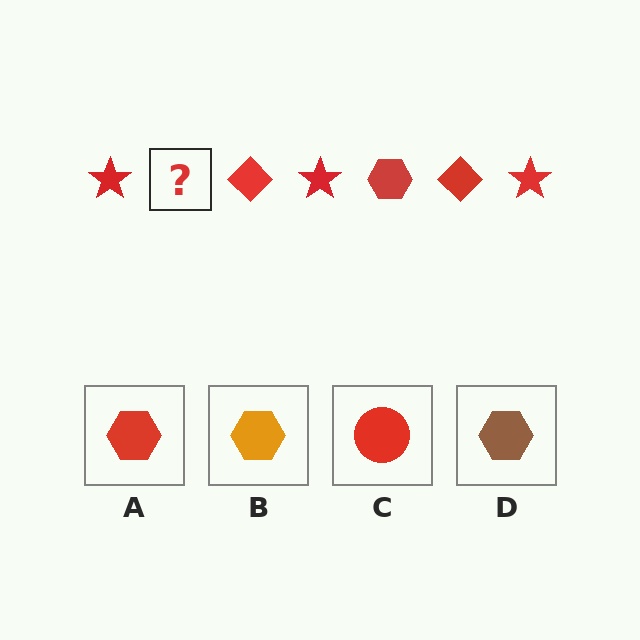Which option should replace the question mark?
Option A.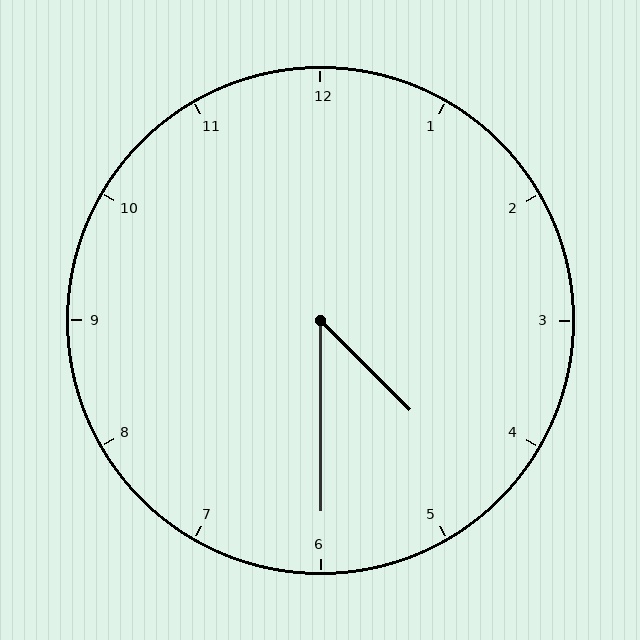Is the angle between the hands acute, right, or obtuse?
It is acute.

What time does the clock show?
4:30.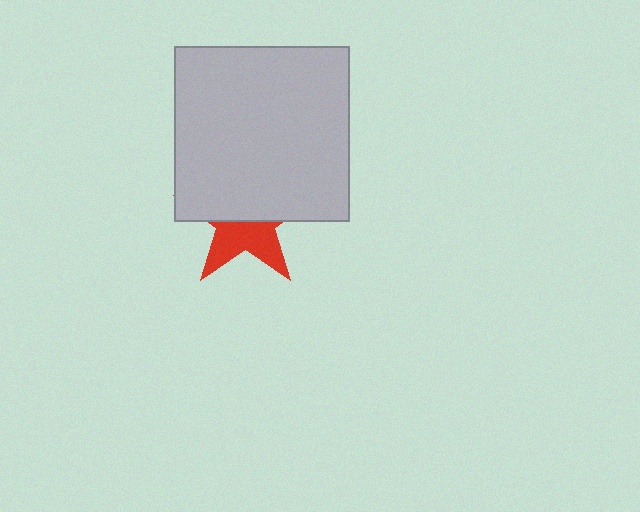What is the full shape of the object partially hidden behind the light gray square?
The partially hidden object is a red star.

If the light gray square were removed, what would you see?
You would see the complete red star.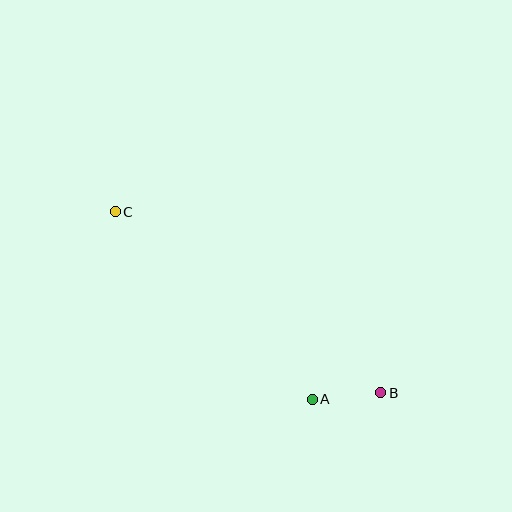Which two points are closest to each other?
Points A and B are closest to each other.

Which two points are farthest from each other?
Points B and C are farthest from each other.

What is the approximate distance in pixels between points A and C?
The distance between A and C is approximately 272 pixels.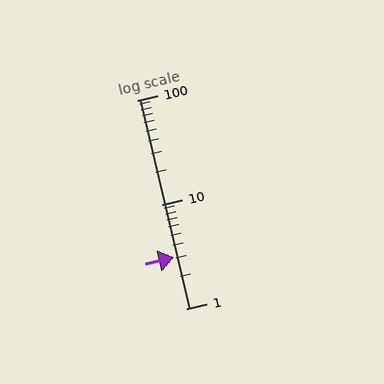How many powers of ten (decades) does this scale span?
The scale spans 2 decades, from 1 to 100.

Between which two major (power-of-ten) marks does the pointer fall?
The pointer is between 1 and 10.